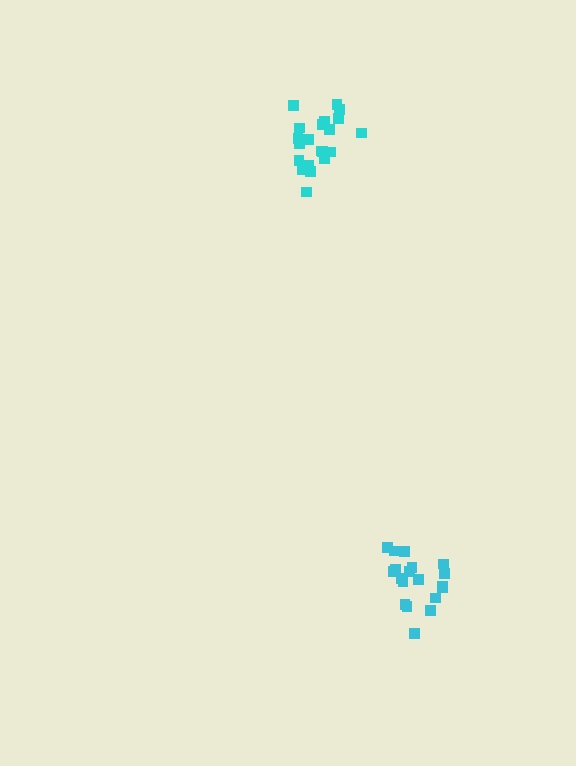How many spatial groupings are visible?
There are 2 spatial groupings.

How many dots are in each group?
Group 1: 19 dots, Group 2: 21 dots (40 total).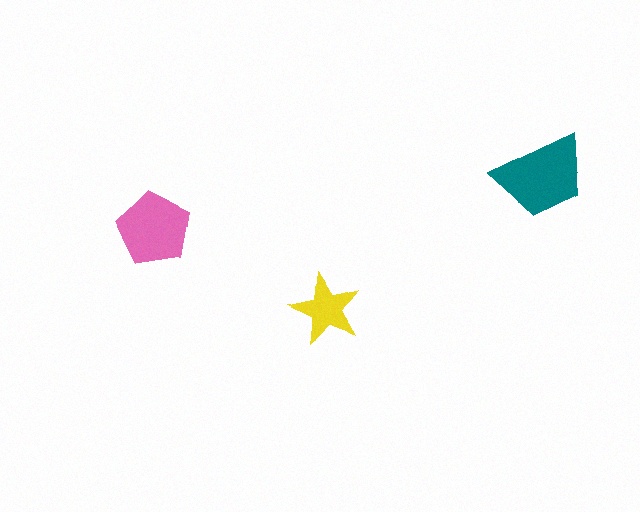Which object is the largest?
The teal trapezoid.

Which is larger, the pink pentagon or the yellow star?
The pink pentagon.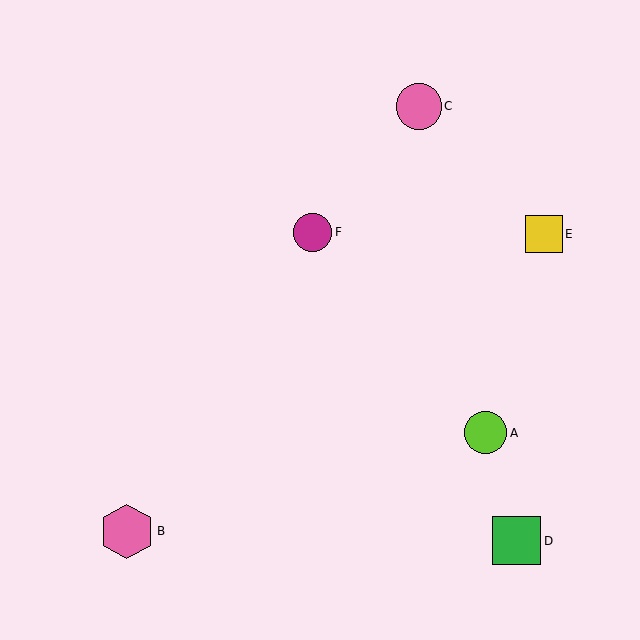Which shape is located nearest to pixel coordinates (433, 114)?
The pink circle (labeled C) at (419, 106) is nearest to that location.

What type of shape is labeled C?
Shape C is a pink circle.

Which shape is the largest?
The pink hexagon (labeled B) is the largest.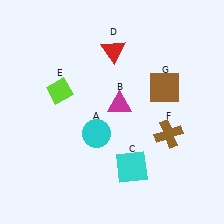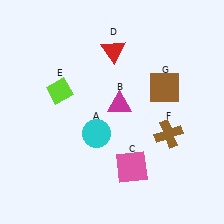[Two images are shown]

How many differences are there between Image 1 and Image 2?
There is 1 difference between the two images.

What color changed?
The square (C) changed from cyan in Image 1 to pink in Image 2.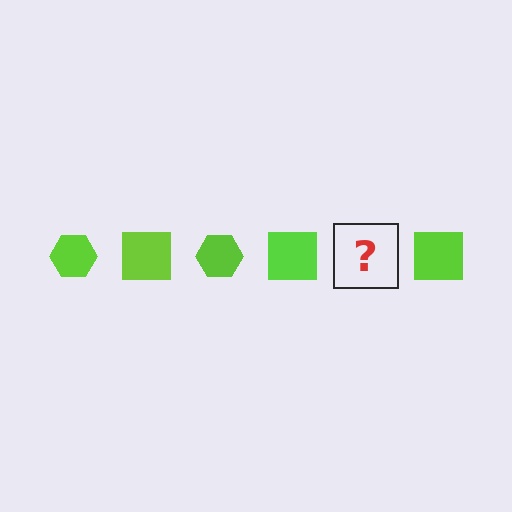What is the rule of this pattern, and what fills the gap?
The rule is that the pattern cycles through hexagon, square shapes in lime. The gap should be filled with a lime hexagon.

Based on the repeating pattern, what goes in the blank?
The blank should be a lime hexagon.